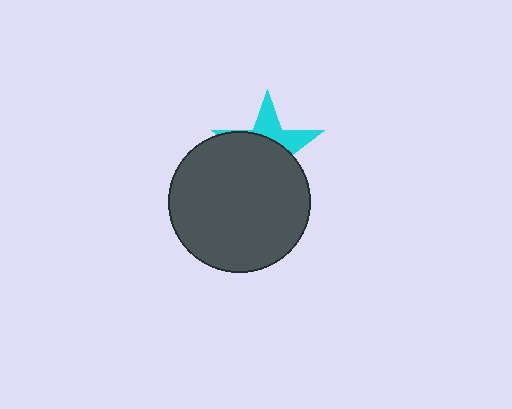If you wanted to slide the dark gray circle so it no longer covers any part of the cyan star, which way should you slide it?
Slide it down — that is the most direct way to separate the two shapes.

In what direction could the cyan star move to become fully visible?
The cyan star could move up. That would shift it out from behind the dark gray circle entirely.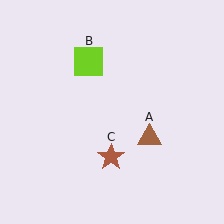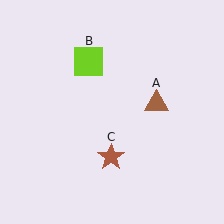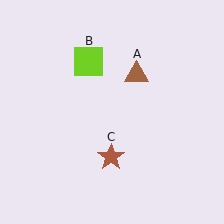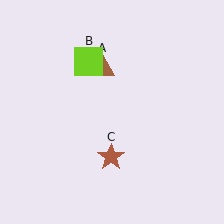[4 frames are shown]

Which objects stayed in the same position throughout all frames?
Lime square (object B) and brown star (object C) remained stationary.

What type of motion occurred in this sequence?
The brown triangle (object A) rotated counterclockwise around the center of the scene.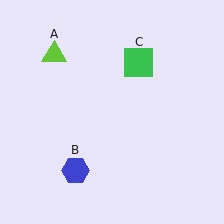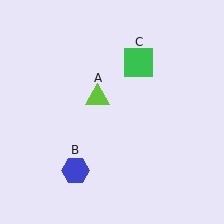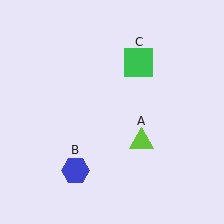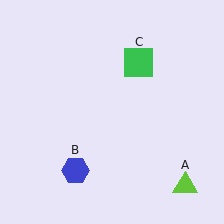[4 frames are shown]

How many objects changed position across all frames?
1 object changed position: lime triangle (object A).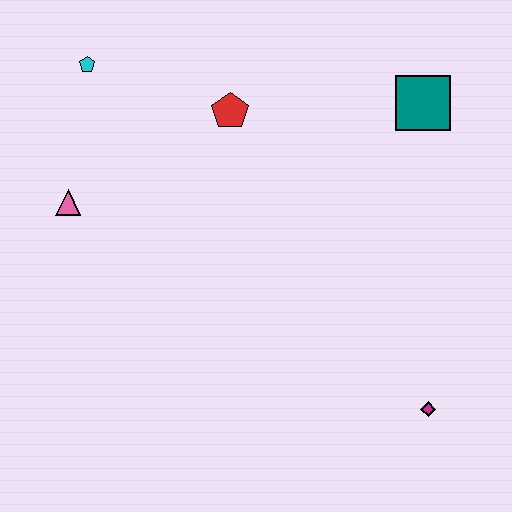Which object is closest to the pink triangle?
The cyan pentagon is closest to the pink triangle.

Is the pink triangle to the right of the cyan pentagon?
No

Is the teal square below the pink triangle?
No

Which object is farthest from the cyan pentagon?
The magenta diamond is farthest from the cyan pentagon.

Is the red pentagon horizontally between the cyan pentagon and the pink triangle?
No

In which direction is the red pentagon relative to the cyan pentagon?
The red pentagon is to the right of the cyan pentagon.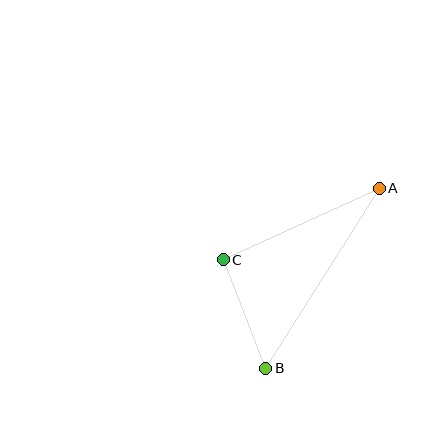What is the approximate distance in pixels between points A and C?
The distance between A and C is approximately 171 pixels.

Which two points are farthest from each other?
Points A and B are farthest from each other.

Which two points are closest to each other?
Points B and C are closest to each other.